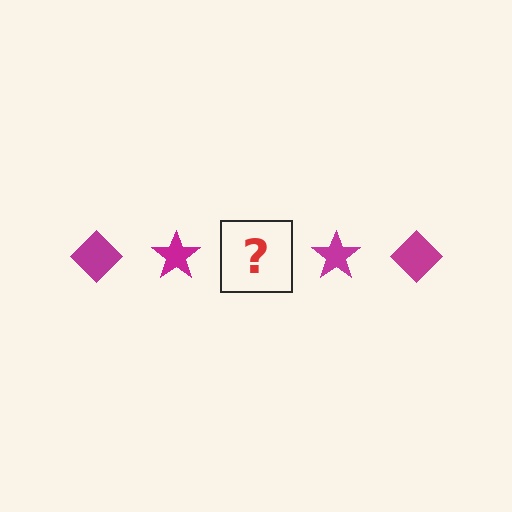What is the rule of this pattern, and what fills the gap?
The rule is that the pattern cycles through diamond, star shapes in magenta. The gap should be filled with a magenta diamond.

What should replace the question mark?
The question mark should be replaced with a magenta diamond.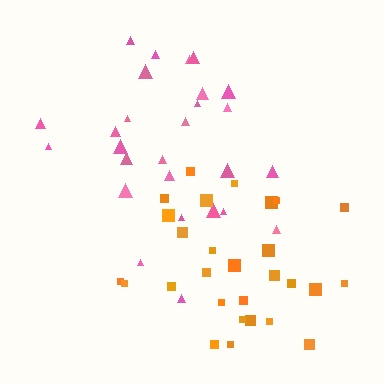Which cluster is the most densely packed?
Pink.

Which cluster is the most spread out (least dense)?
Orange.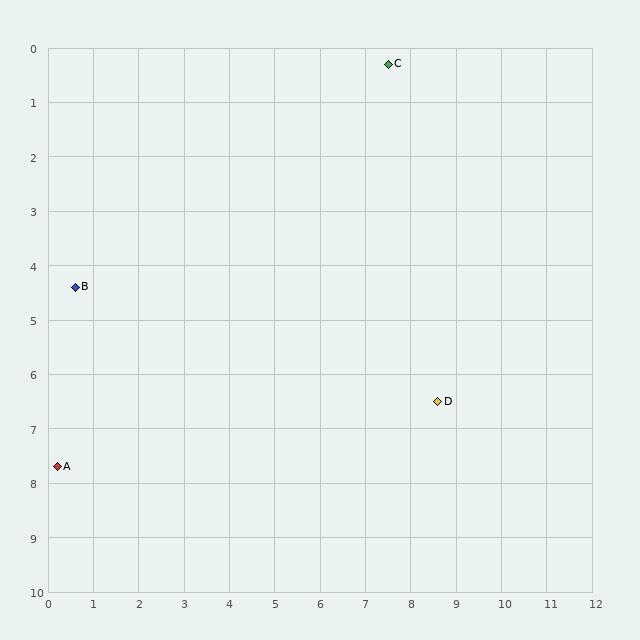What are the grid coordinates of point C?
Point C is at approximately (7.5, 0.3).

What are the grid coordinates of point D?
Point D is at approximately (8.6, 6.5).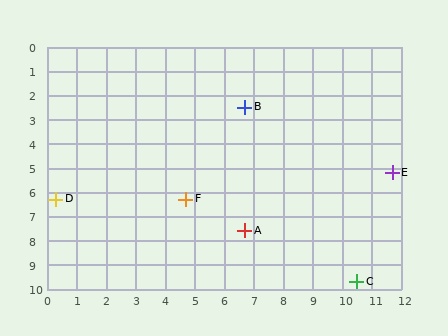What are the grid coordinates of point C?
Point C is at approximately (10.5, 9.7).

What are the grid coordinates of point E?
Point E is at approximately (11.7, 5.2).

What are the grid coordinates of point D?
Point D is at approximately (0.3, 6.3).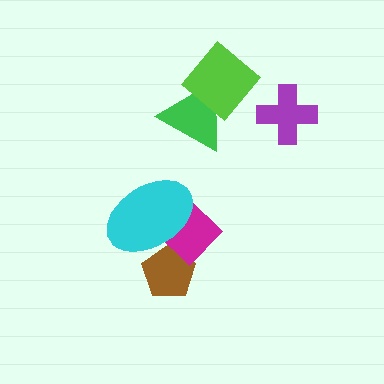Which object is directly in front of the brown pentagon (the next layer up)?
The magenta diamond is directly in front of the brown pentagon.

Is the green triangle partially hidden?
Yes, it is partially covered by another shape.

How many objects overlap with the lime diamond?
1 object overlaps with the lime diamond.